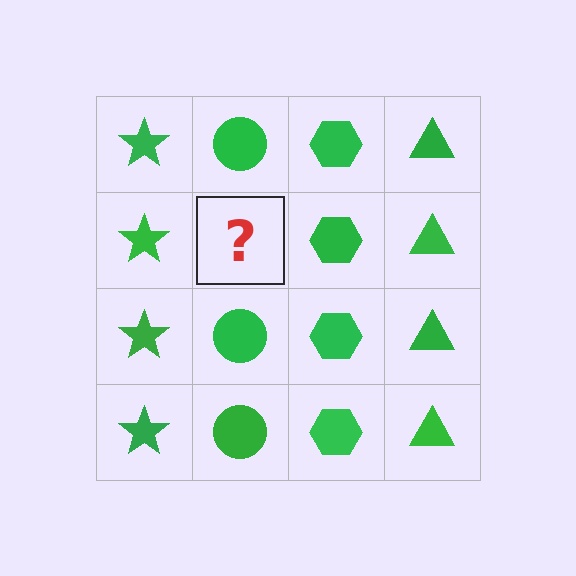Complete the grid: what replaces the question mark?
The question mark should be replaced with a green circle.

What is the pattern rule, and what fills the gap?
The rule is that each column has a consistent shape. The gap should be filled with a green circle.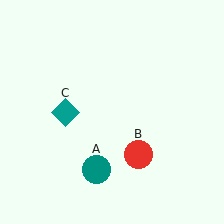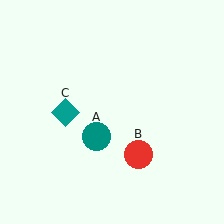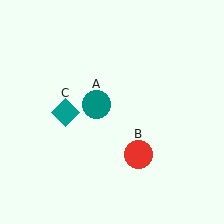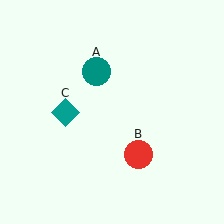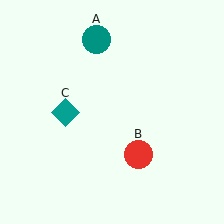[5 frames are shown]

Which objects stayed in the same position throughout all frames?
Red circle (object B) and teal diamond (object C) remained stationary.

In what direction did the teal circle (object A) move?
The teal circle (object A) moved up.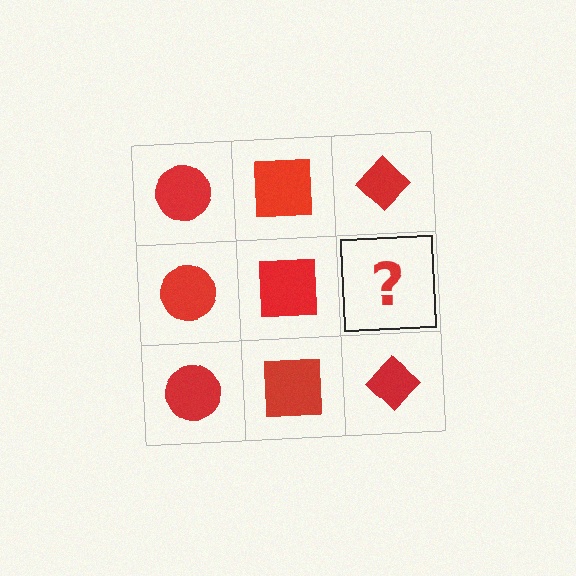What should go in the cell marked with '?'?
The missing cell should contain a red diamond.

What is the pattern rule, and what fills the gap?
The rule is that each column has a consistent shape. The gap should be filled with a red diamond.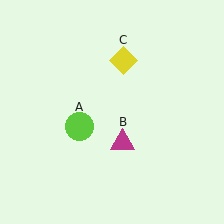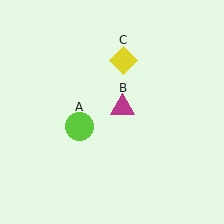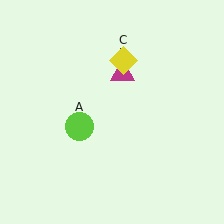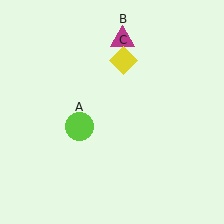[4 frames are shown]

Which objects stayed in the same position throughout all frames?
Lime circle (object A) and yellow diamond (object C) remained stationary.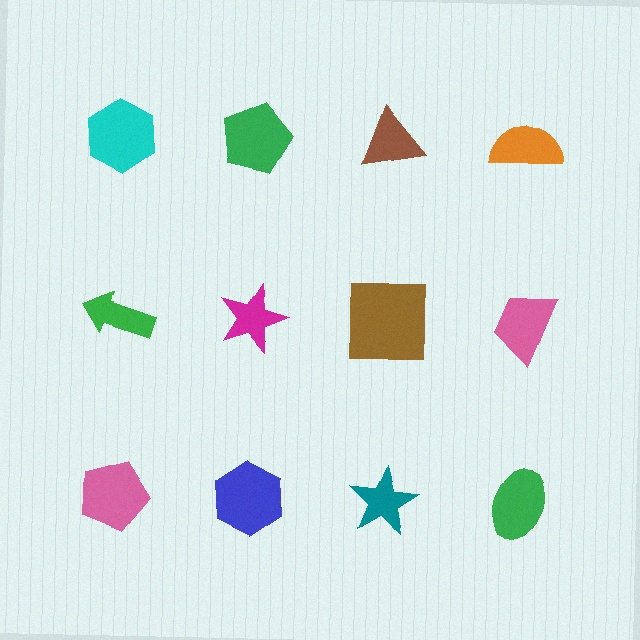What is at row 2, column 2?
A magenta star.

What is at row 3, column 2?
A blue hexagon.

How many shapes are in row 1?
4 shapes.